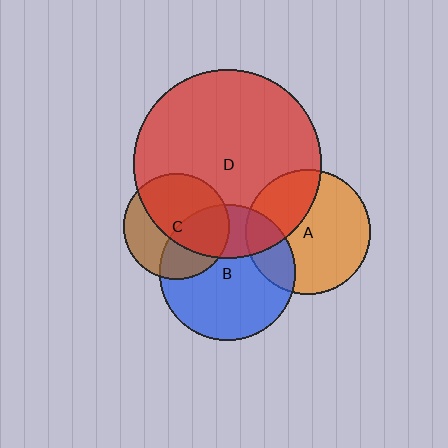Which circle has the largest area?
Circle D (red).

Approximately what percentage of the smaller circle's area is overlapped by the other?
Approximately 35%.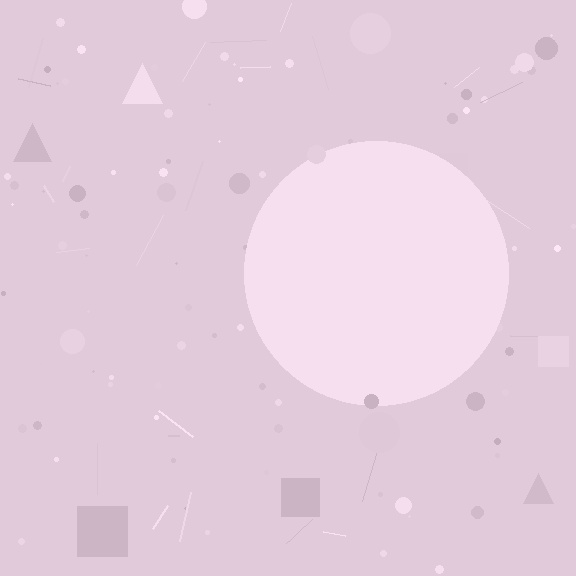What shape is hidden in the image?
A circle is hidden in the image.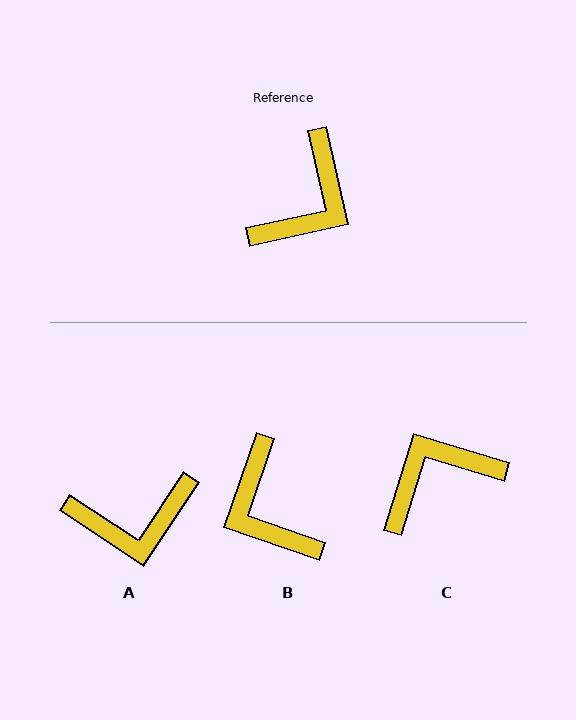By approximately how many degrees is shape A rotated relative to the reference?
Approximately 46 degrees clockwise.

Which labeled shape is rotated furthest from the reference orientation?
C, about 151 degrees away.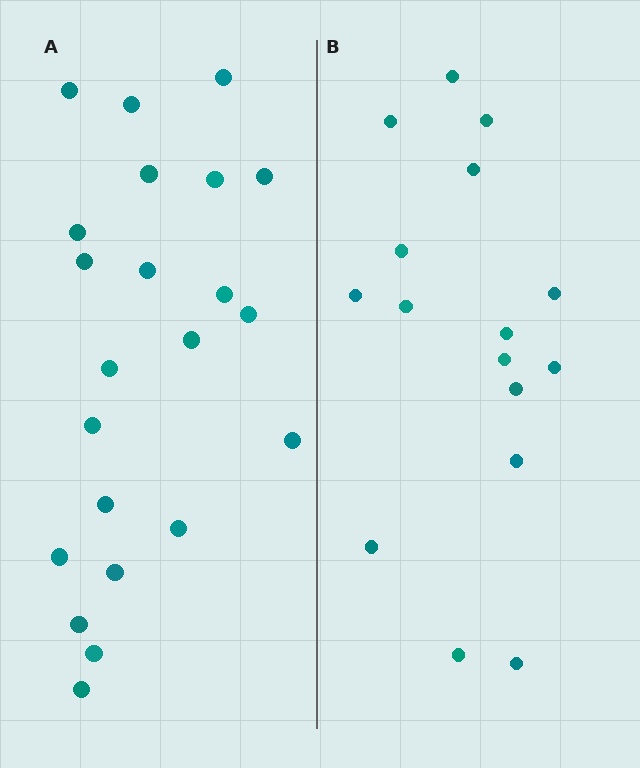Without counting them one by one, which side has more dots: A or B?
Region A (the left region) has more dots.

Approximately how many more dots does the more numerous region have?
Region A has about 6 more dots than region B.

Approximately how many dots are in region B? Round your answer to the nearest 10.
About 20 dots. (The exact count is 16, which rounds to 20.)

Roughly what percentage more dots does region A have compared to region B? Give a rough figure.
About 40% more.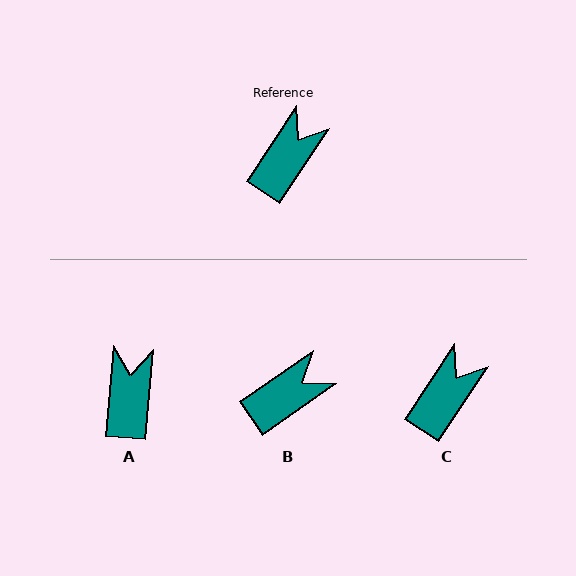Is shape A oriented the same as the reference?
No, it is off by about 28 degrees.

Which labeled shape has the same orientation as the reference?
C.